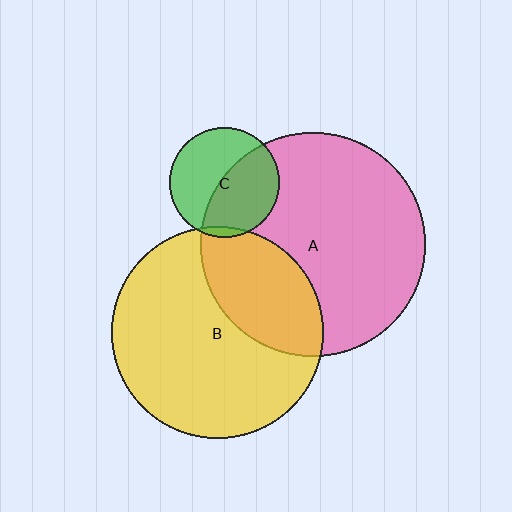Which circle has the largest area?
Circle A (pink).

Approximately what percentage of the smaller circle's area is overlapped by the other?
Approximately 50%.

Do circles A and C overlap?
Yes.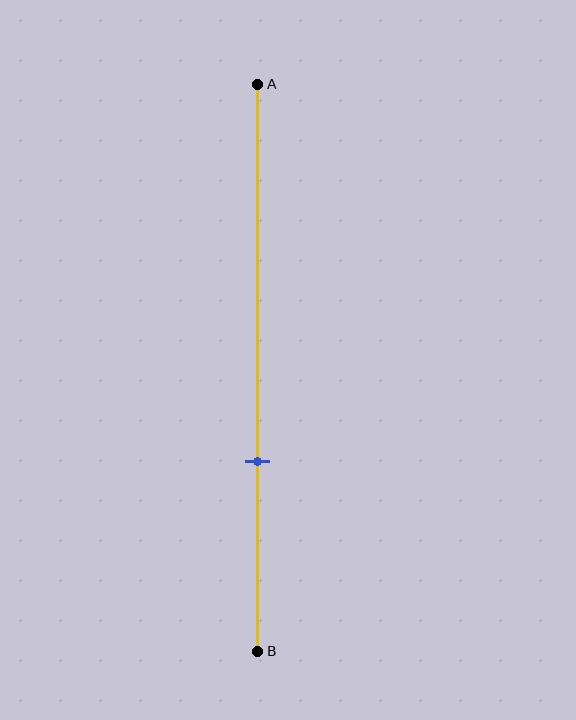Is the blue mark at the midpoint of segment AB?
No, the mark is at about 65% from A, not at the 50% midpoint.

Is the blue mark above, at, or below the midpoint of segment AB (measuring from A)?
The blue mark is below the midpoint of segment AB.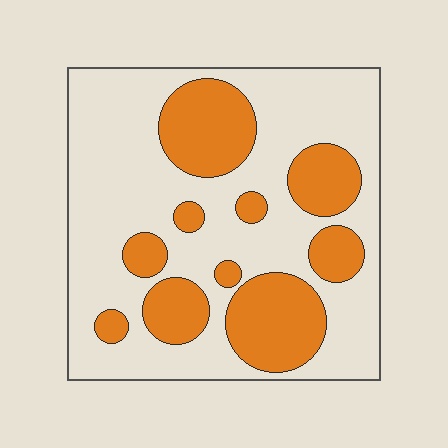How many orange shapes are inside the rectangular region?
10.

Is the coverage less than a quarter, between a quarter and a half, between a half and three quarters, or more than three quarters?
Between a quarter and a half.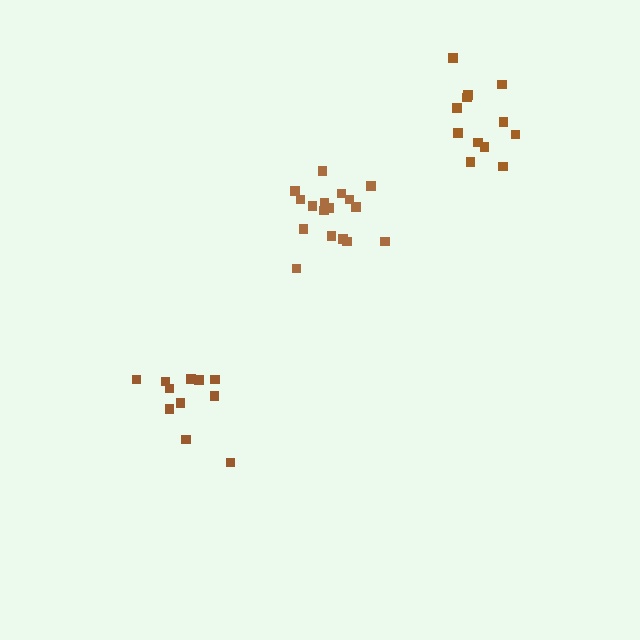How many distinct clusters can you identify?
There are 3 distinct clusters.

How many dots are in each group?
Group 1: 11 dots, Group 2: 12 dots, Group 3: 17 dots (40 total).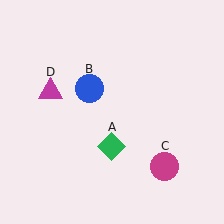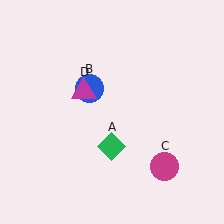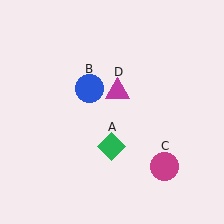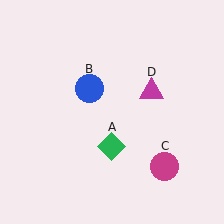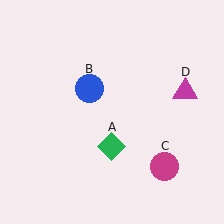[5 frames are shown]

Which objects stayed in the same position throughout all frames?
Green diamond (object A) and blue circle (object B) and magenta circle (object C) remained stationary.